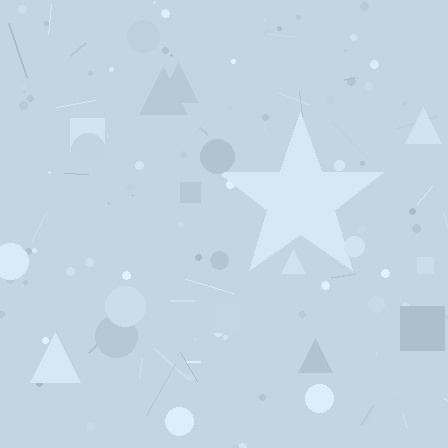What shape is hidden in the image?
A star is hidden in the image.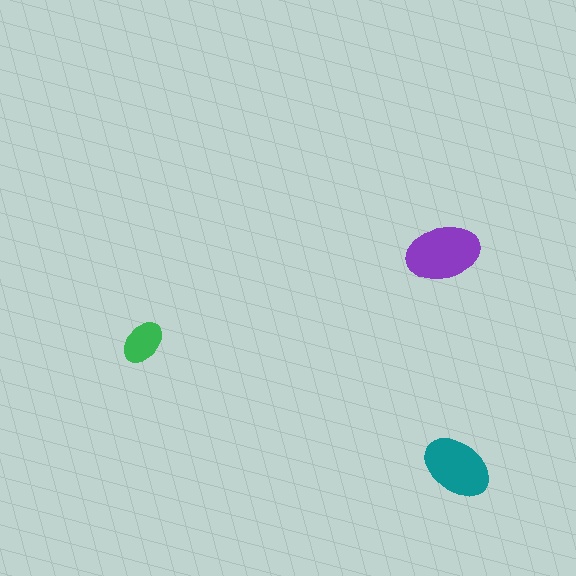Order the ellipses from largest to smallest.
the purple one, the teal one, the green one.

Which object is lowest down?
The teal ellipse is bottommost.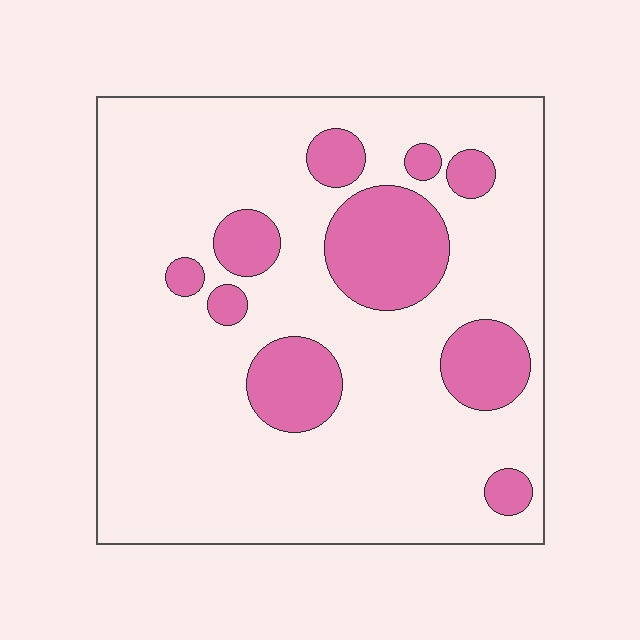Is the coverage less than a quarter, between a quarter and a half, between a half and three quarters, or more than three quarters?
Less than a quarter.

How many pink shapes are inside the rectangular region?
10.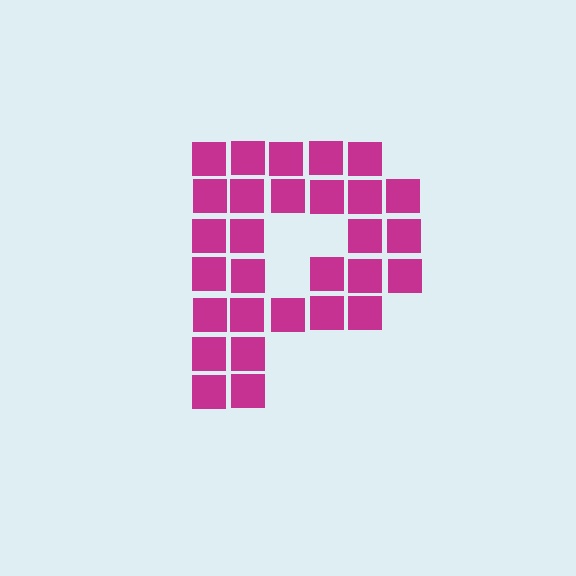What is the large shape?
The large shape is the letter P.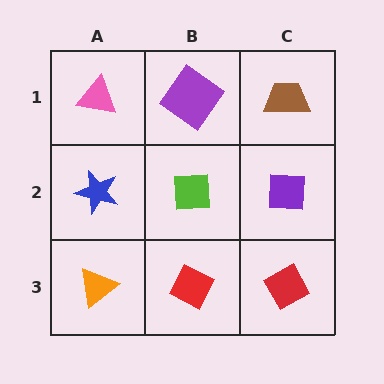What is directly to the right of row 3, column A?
A red diamond.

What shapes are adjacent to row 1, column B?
A lime square (row 2, column B), a pink triangle (row 1, column A), a brown trapezoid (row 1, column C).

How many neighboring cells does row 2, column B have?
4.